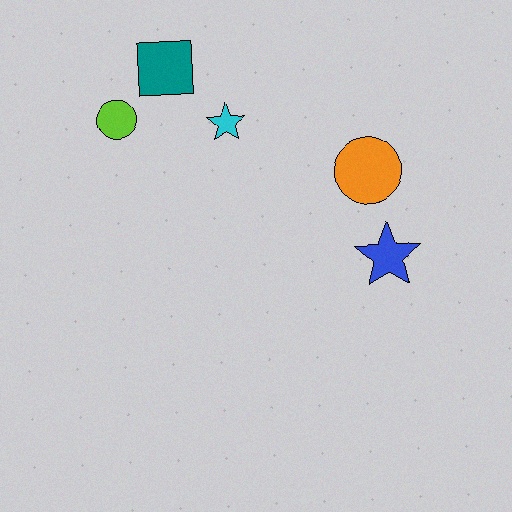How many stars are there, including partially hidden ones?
There are 2 stars.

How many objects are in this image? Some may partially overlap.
There are 5 objects.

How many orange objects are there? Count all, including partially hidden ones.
There is 1 orange object.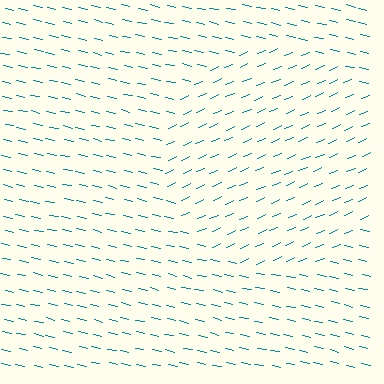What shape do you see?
I see a circle.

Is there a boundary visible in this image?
Yes, there is a texture boundary formed by a change in line orientation.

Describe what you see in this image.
The image is filled with small teal line segments. A circle region in the image has lines oriented differently from the surrounding lines, creating a visible texture boundary.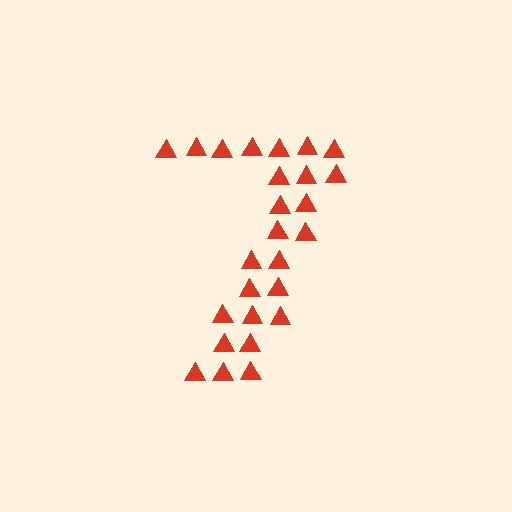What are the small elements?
The small elements are triangles.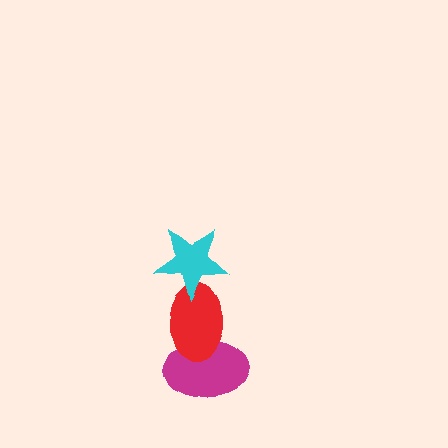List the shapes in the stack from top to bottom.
From top to bottom: the cyan star, the red ellipse, the magenta ellipse.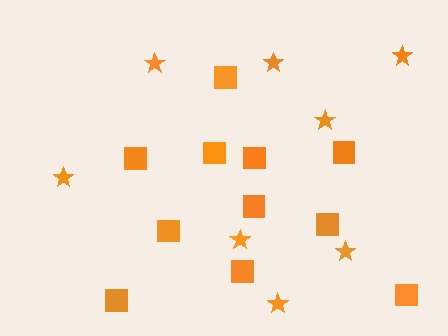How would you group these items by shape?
There are 2 groups: one group of squares (11) and one group of stars (8).